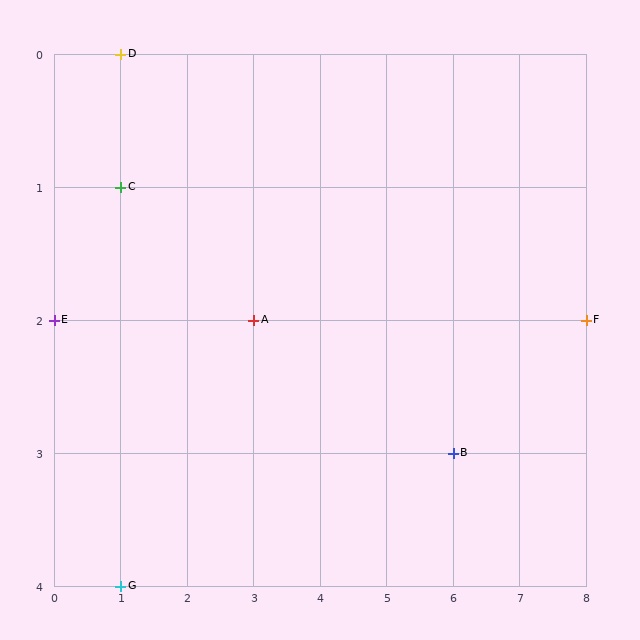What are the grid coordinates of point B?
Point B is at grid coordinates (6, 3).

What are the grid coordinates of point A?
Point A is at grid coordinates (3, 2).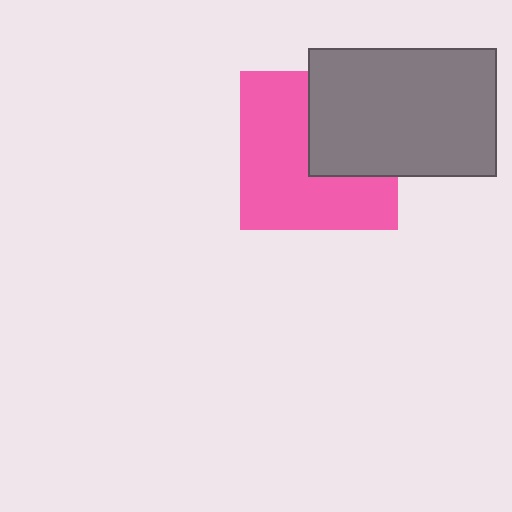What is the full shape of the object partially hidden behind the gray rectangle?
The partially hidden object is a pink square.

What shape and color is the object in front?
The object in front is a gray rectangle.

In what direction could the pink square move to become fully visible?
The pink square could move left. That would shift it out from behind the gray rectangle entirely.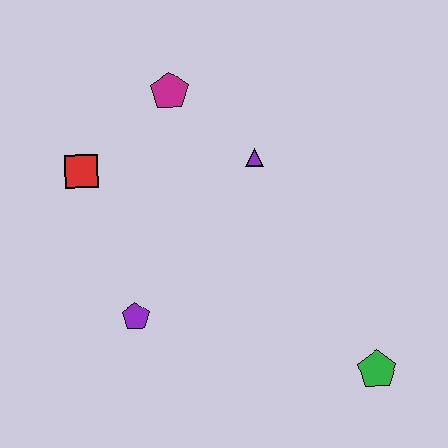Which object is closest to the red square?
The magenta pentagon is closest to the red square.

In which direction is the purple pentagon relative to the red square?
The purple pentagon is below the red square.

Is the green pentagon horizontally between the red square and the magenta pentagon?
No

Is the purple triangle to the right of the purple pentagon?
Yes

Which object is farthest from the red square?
The green pentagon is farthest from the red square.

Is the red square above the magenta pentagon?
No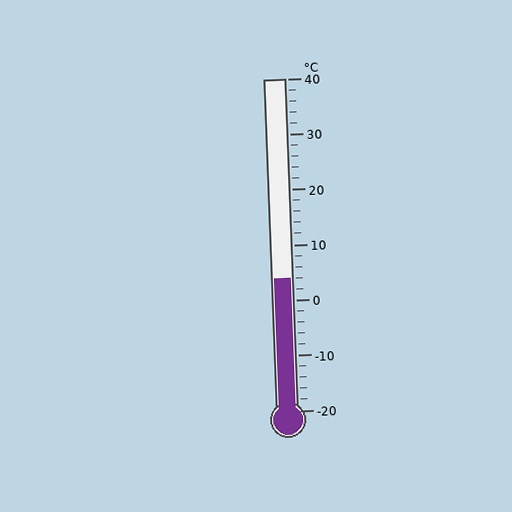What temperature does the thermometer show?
The thermometer shows approximately 4°C.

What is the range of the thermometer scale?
The thermometer scale ranges from -20°C to 40°C.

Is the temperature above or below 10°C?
The temperature is below 10°C.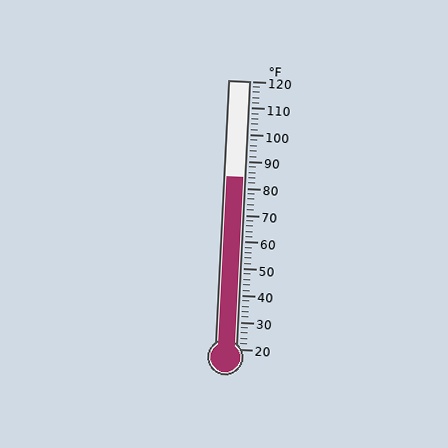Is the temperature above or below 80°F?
The temperature is above 80°F.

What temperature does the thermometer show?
The thermometer shows approximately 84°F.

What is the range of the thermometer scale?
The thermometer scale ranges from 20°F to 120°F.